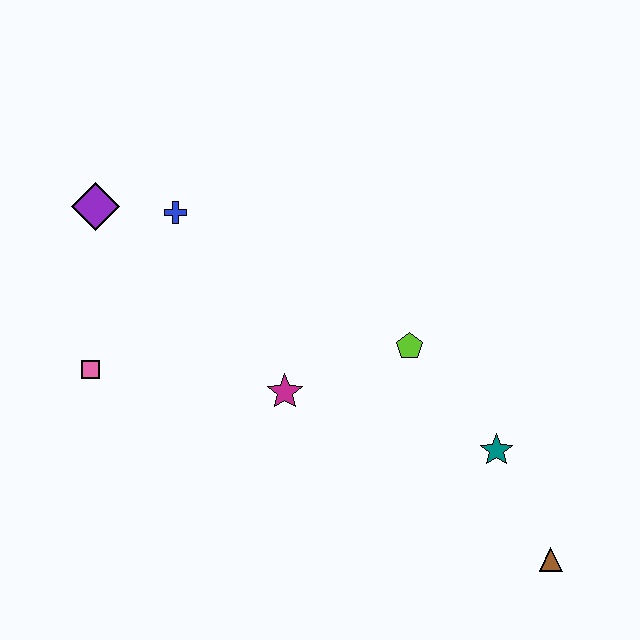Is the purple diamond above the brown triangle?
Yes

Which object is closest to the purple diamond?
The blue cross is closest to the purple diamond.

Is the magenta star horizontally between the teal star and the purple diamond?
Yes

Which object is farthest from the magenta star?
The brown triangle is farthest from the magenta star.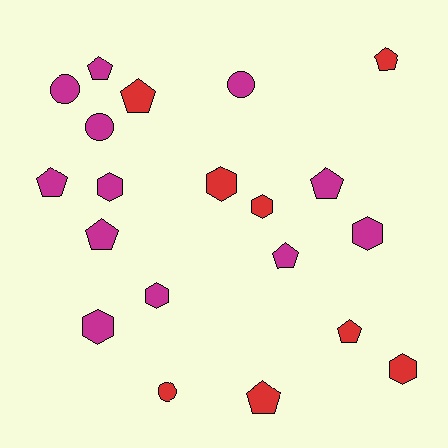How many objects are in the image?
There are 20 objects.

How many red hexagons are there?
There are 3 red hexagons.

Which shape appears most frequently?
Pentagon, with 9 objects.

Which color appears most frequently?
Magenta, with 12 objects.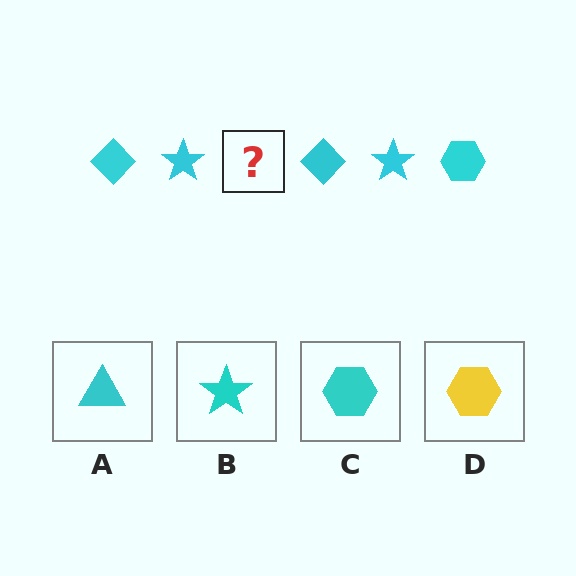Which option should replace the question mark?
Option C.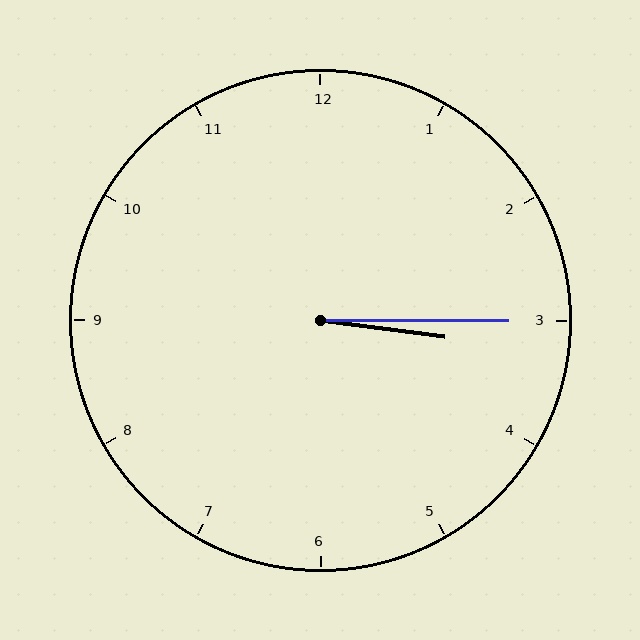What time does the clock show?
3:15.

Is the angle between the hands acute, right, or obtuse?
It is acute.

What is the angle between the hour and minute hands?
Approximately 8 degrees.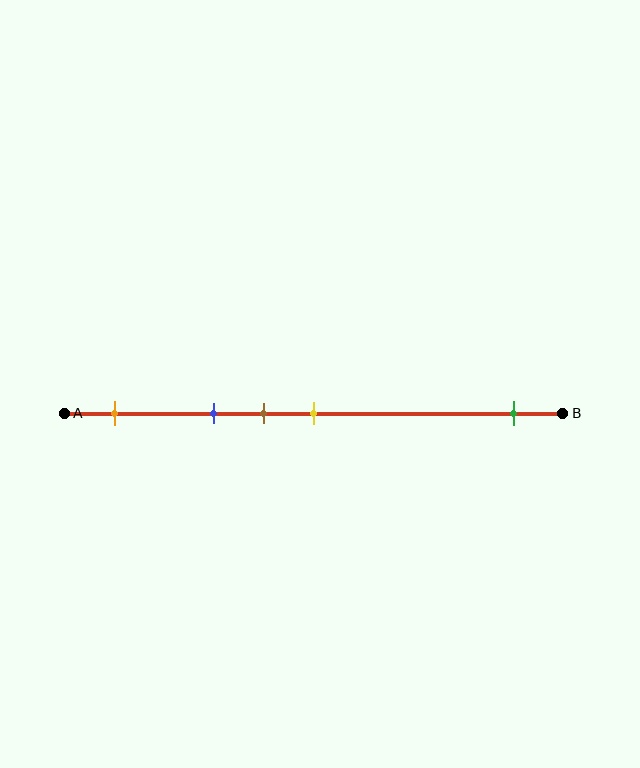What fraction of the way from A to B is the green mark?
The green mark is approximately 90% (0.9) of the way from A to B.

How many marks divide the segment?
There are 5 marks dividing the segment.